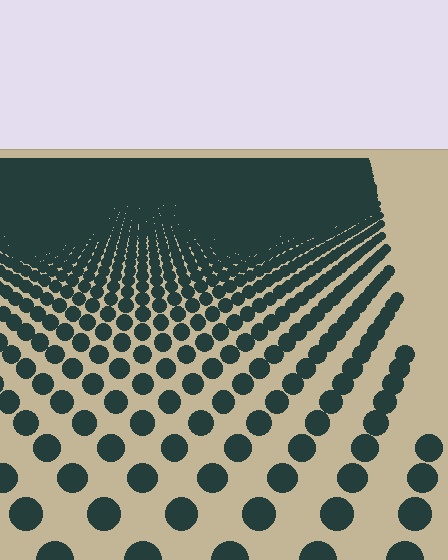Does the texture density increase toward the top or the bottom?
Density increases toward the top.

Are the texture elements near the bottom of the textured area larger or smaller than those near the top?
Larger. Near the bottom, elements are closer to the viewer and appear at a bigger on-screen size.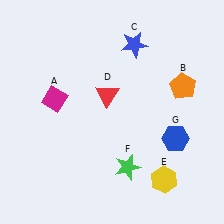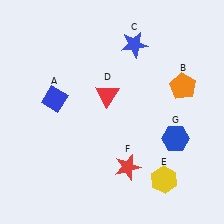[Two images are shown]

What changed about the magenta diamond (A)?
In Image 1, A is magenta. In Image 2, it changed to blue.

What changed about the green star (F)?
In Image 1, F is green. In Image 2, it changed to red.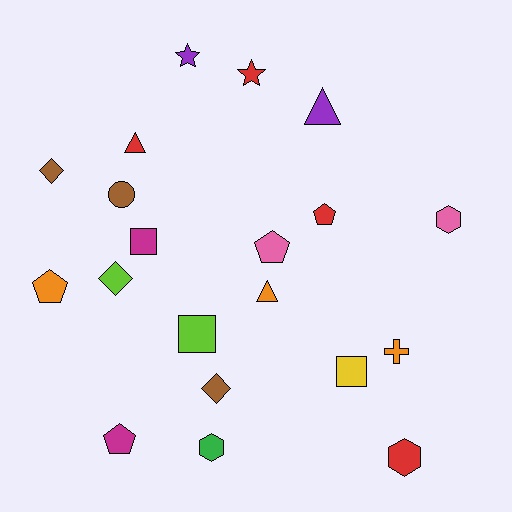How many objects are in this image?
There are 20 objects.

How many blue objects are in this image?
There are no blue objects.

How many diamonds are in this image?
There are 3 diamonds.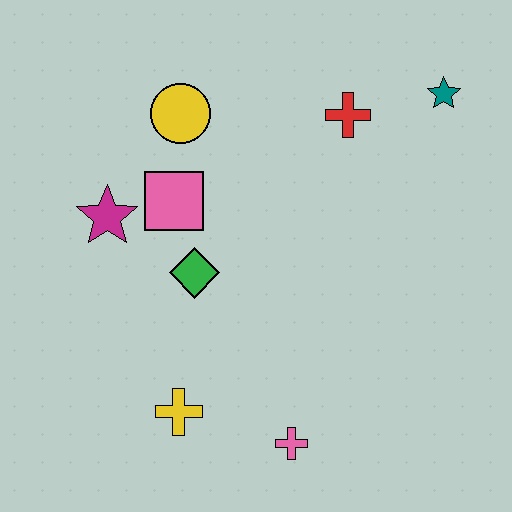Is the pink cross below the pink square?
Yes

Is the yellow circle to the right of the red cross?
No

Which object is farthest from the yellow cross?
The teal star is farthest from the yellow cross.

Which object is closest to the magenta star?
The pink square is closest to the magenta star.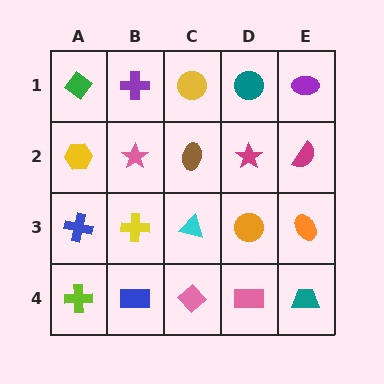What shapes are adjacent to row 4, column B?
A yellow cross (row 3, column B), a lime cross (row 4, column A), a pink diamond (row 4, column C).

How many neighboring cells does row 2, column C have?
4.